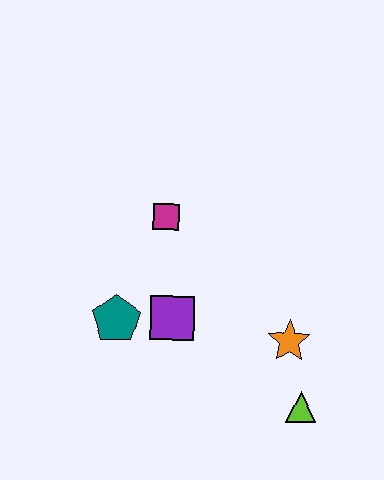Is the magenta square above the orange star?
Yes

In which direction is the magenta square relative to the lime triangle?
The magenta square is above the lime triangle.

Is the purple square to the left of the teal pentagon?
No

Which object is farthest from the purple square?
The lime triangle is farthest from the purple square.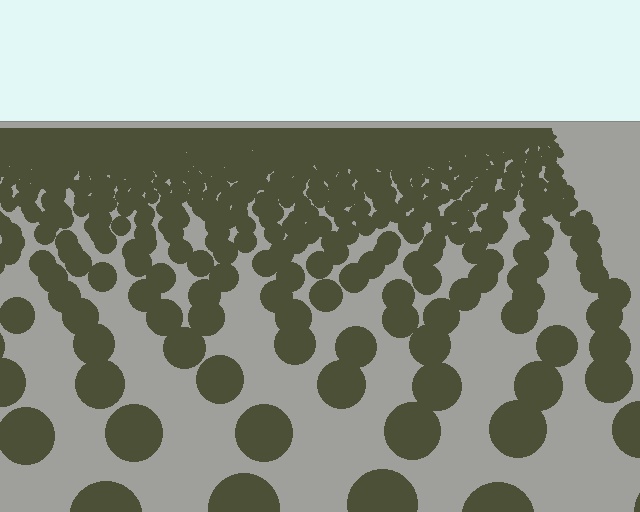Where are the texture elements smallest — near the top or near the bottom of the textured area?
Near the top.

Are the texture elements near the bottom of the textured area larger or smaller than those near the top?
Larger. Near the bottom, elements are closer to the viewer and appear at a bigger on-screen size.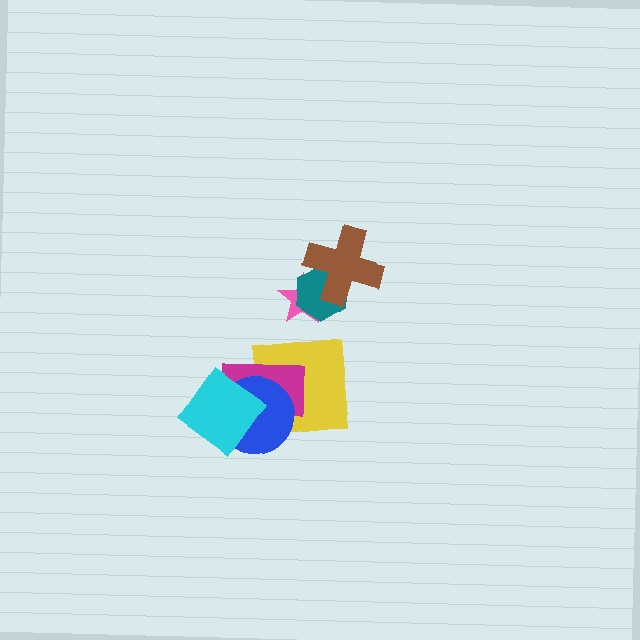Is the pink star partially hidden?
Yes, it is partially covered by another shape.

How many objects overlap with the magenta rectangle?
3 objects overlap with the magenta rectangle.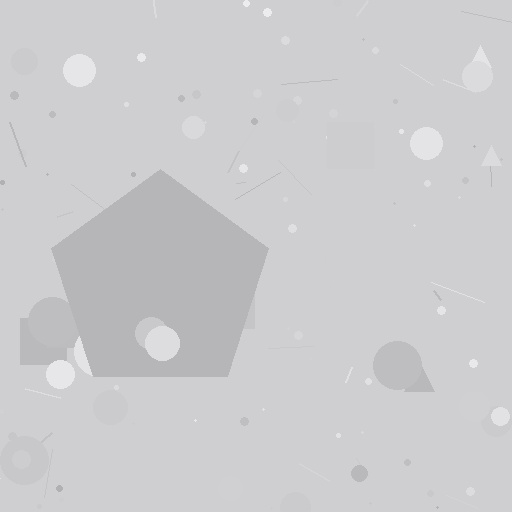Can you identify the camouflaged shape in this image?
The camouflaged shape is a pentagon.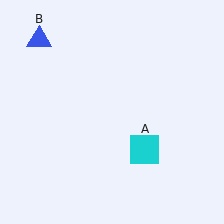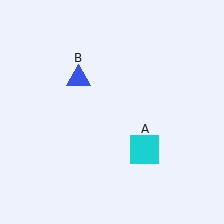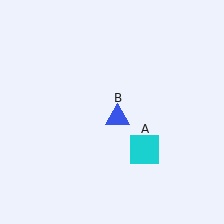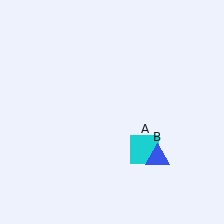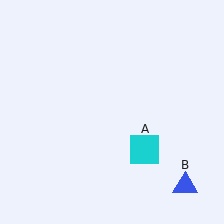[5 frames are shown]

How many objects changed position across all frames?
1 object changed position: blue triangle (object B).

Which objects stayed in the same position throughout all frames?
Cyan square (object A) remained stationary.